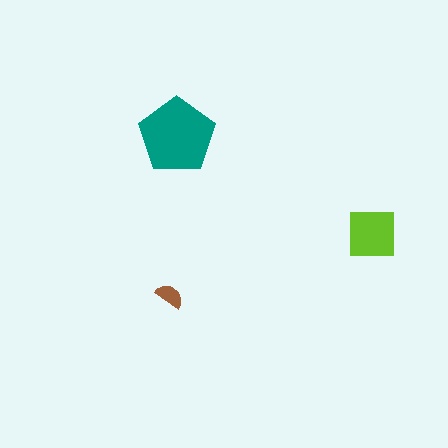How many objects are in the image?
There are 3 objects in the image.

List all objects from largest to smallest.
The teal pentagon, the lime square, the brown semicircle.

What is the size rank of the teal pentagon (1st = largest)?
1st.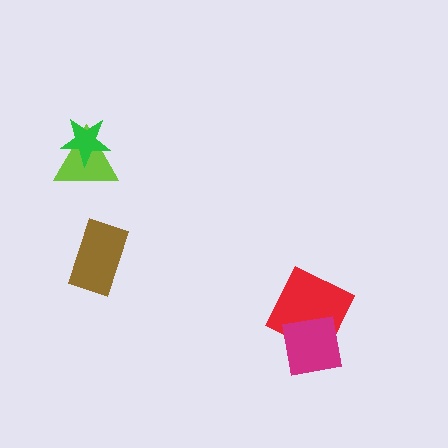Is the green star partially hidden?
No, no other shape covers it.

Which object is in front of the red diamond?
The magenta square is in front of the red diamond.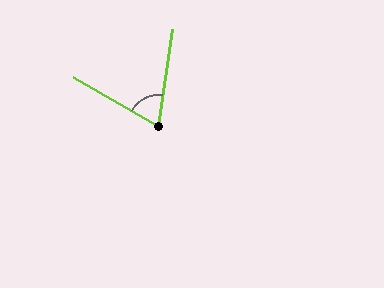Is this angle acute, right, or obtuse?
It is acute.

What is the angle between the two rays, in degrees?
Approximately 69 degrees.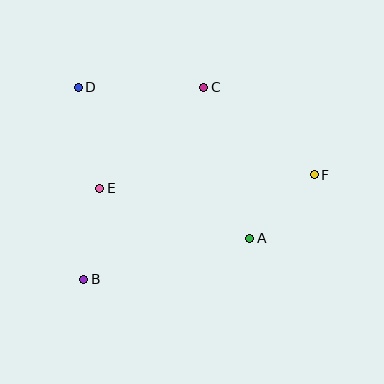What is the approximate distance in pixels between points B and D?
The distance between B and D is approximately 192 pixels.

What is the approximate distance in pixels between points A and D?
The distance between A and D is approximately 228 pixels.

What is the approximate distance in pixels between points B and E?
The distance between B and E is approximately 92 pixels.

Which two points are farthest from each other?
Points B and F are farthest from each other.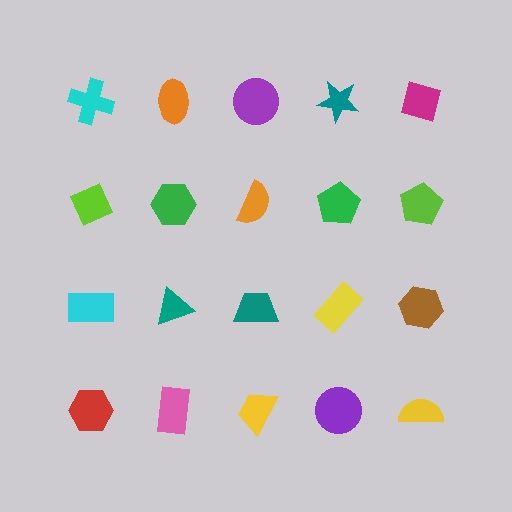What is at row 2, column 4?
A green pentagon.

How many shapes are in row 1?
5 shapes.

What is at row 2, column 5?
A lime pentagon.